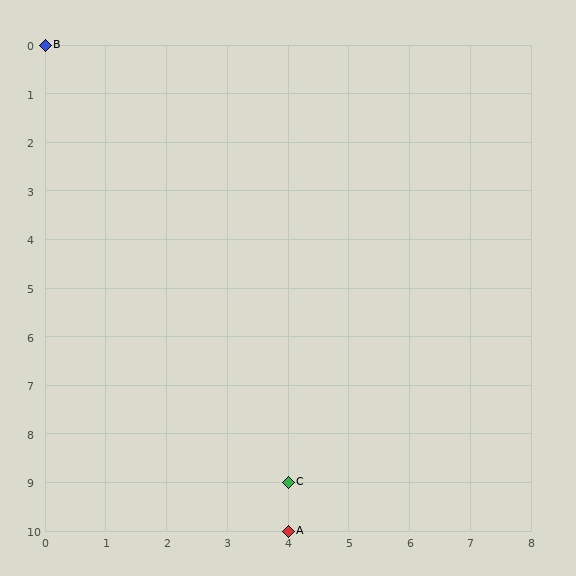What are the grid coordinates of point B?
Point B is at grid coordinates (0, 0).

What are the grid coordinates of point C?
Point C is at grid coordinates (4, 9).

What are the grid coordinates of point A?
Point A is at grid coordinates (4, 10).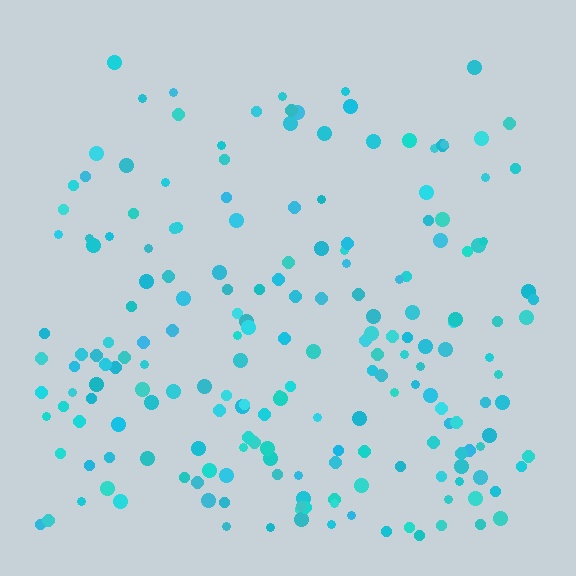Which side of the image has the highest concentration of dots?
The bottom.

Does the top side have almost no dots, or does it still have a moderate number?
Still a moderate number, just noticeably fewer than the bottom.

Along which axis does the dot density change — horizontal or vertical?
Vertical.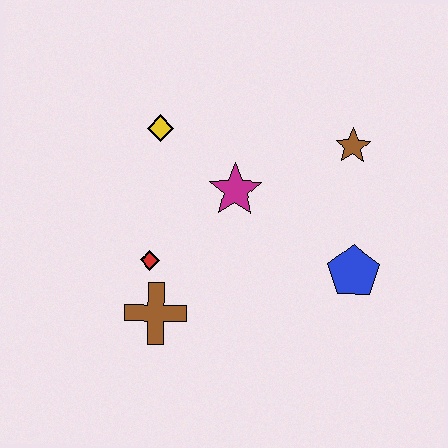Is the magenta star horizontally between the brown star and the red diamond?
Yes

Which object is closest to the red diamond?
The brown cross is closest to the red diamond.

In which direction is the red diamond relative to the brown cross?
The red diamond is above the brown cross.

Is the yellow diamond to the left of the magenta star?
Yes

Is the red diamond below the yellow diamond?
Yes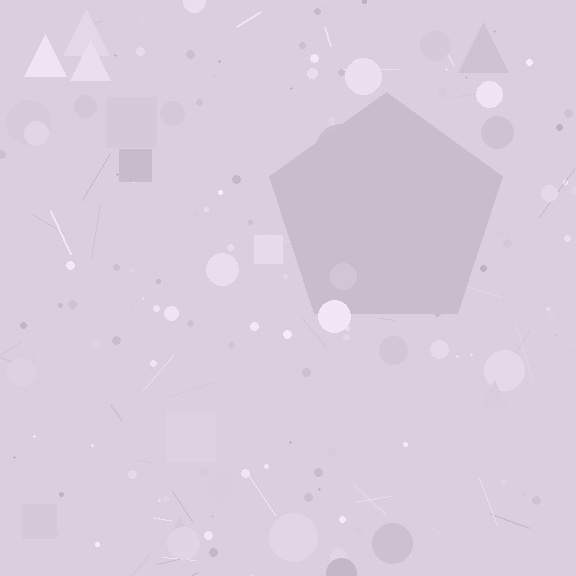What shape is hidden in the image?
A pentagon is hidden in the image.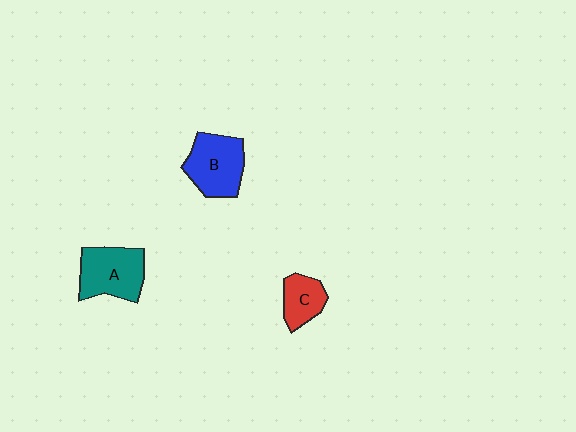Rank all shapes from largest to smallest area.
From largest to smallest: A (teal), B (blue), C (red).